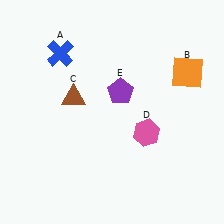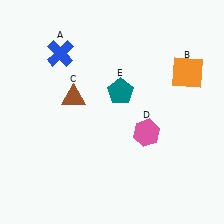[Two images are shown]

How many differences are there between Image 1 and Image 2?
There is 1 difference between the two images.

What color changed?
The pentagon (E) changed from purple in Image 1 to teal in Image 2.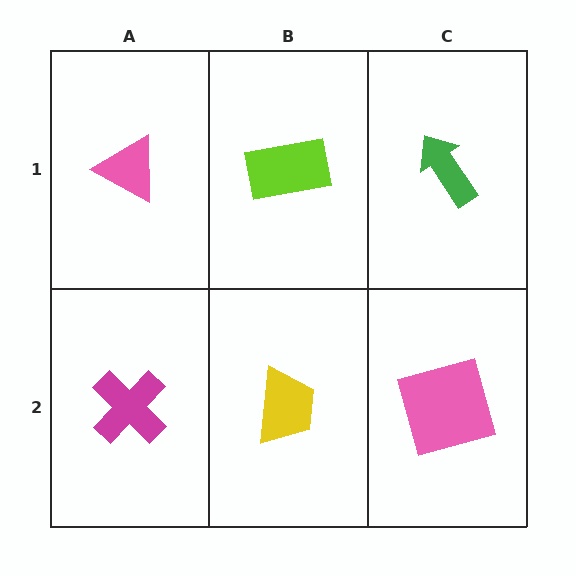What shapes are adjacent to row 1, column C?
A pink square (row 2, column C), a lime rectangle (row 1, column B).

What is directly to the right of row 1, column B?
A green arrow.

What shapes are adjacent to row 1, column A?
A magenta cross (row 2, column A), a lime rectangle (row 1, column B).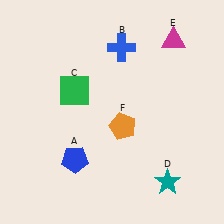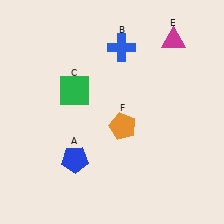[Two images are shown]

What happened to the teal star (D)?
The teal star (D) was removed in Image 2. It was in the bottom-right area of Image 1.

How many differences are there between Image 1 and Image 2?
There is 1 difference between the two images.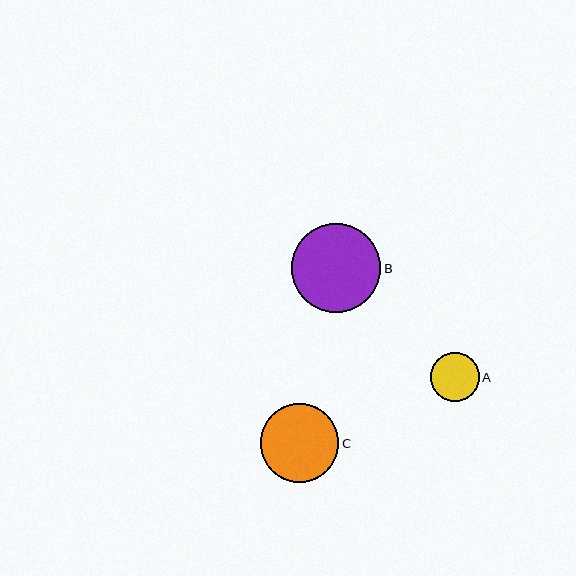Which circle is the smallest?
Circle A is the smallest with a size of approximately 49 pixels.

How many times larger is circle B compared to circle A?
Circle B is approximately 1.8 times the size of circle A.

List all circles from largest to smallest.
From largest to smallest: B, C, A.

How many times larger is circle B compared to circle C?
Circle B is approximately 1.1 times the size of circle C.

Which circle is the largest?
Circle B is the largest with a size of approximately 89 pixels.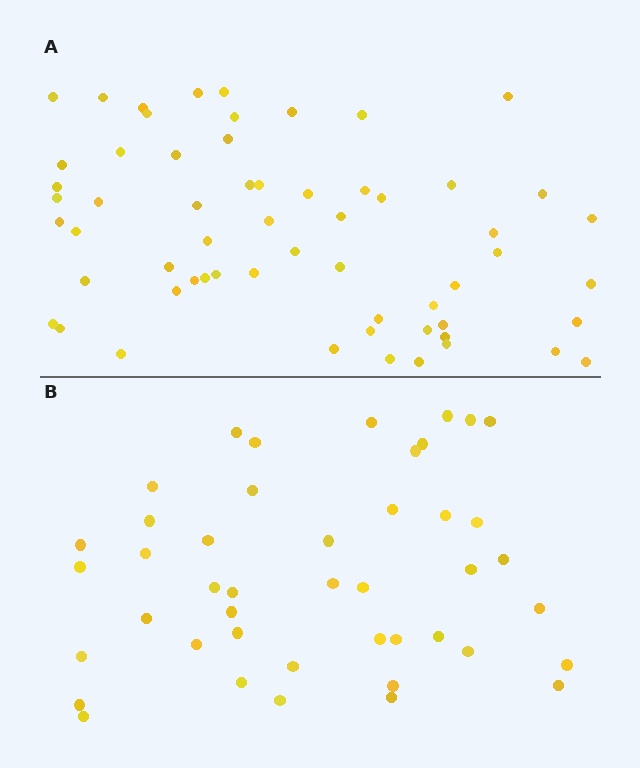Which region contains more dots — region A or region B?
Region A (the top region) has more dots.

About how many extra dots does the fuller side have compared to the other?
Region A has approximately 15 more dots than region B.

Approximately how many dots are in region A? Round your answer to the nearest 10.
About 60 dots.